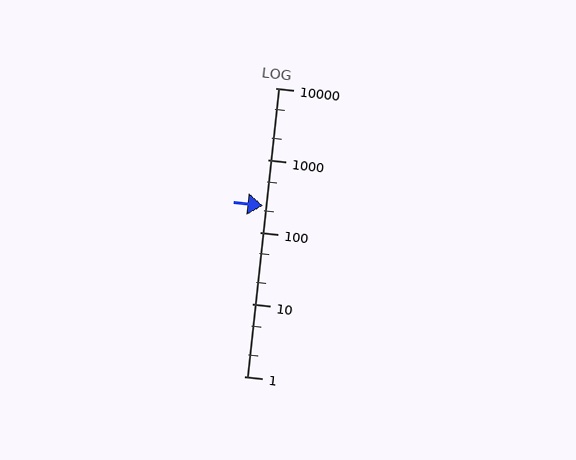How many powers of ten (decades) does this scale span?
The scale spans 4 decades, from 1 to 10000.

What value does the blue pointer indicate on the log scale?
The pointer indicates approximately 230.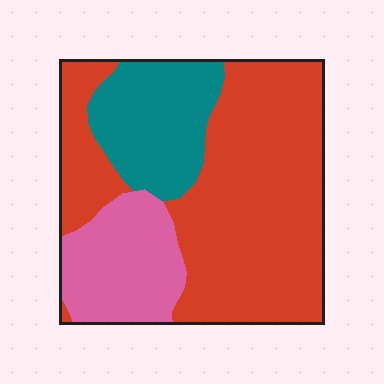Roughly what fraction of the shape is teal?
Teal takes up between a sixth and a third of the shape.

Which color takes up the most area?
Red, at roughly 60%.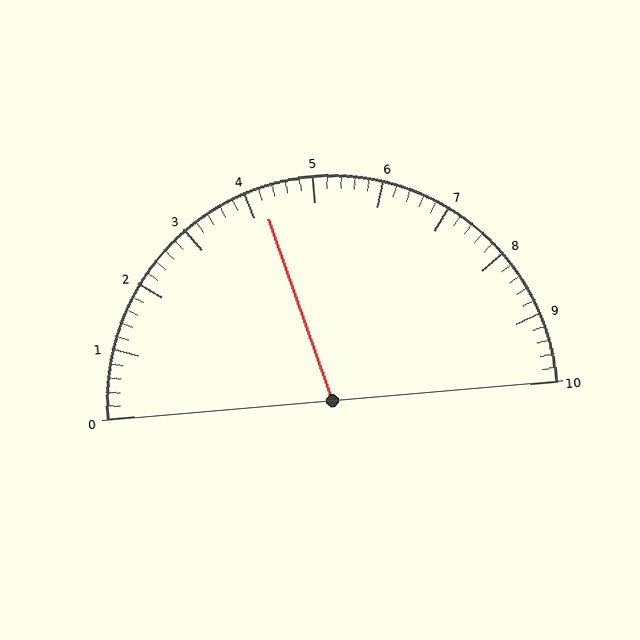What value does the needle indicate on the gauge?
The needle indicates approximately 4.2.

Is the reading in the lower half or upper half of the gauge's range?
The reading is in the lower half of the range (0 to 10).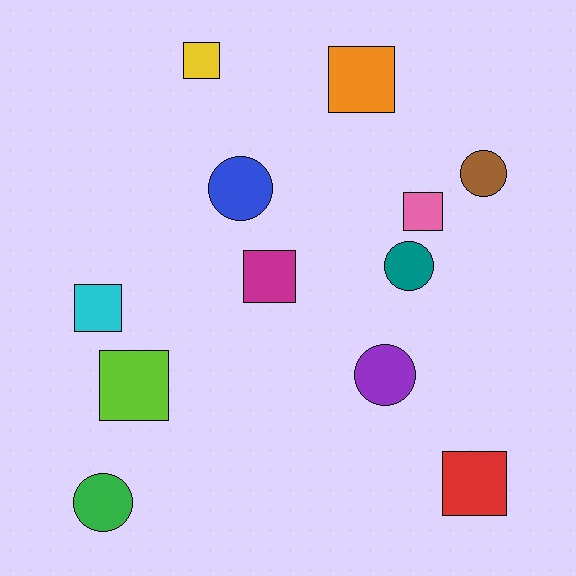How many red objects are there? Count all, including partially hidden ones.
There is 1 red object.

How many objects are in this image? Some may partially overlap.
There are 12 objects.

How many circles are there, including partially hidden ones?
There are 5 circles.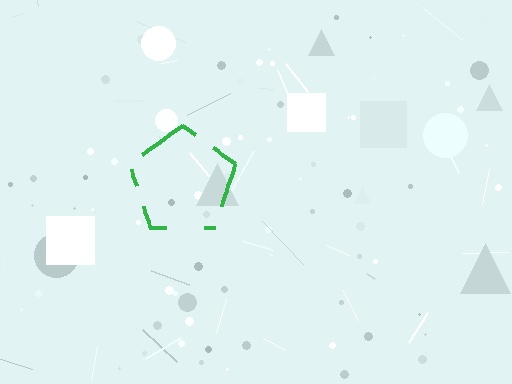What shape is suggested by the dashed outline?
The dashed outline suggests a pentagon.